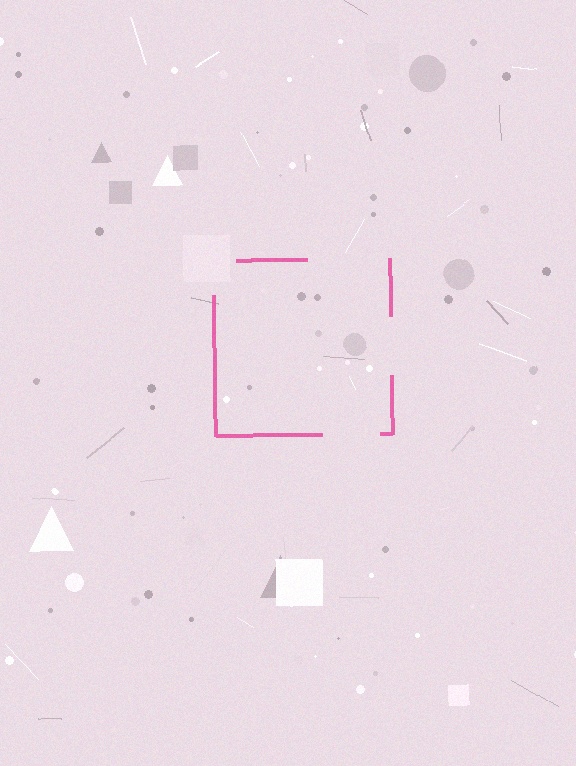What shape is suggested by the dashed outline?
The dashed outline suggests a square.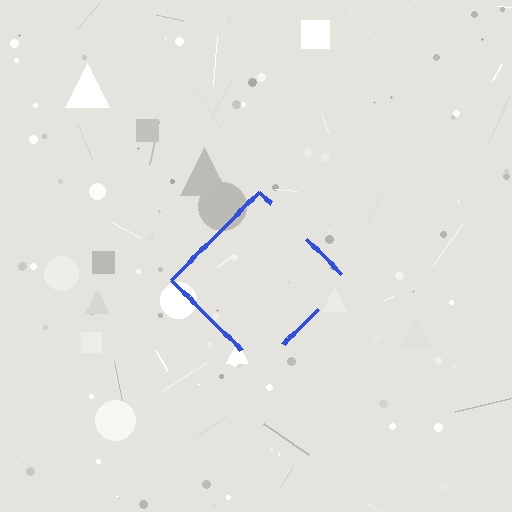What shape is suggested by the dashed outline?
The dashed outline suggests a diamond.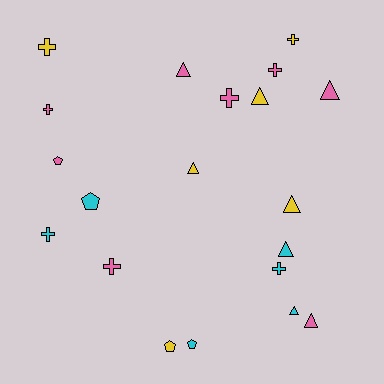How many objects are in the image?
There are 20 objects.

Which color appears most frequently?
Pink, with 8 objects.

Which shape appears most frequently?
Triangle, with 8 objects.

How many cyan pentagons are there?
There are 2 cyan pentagons.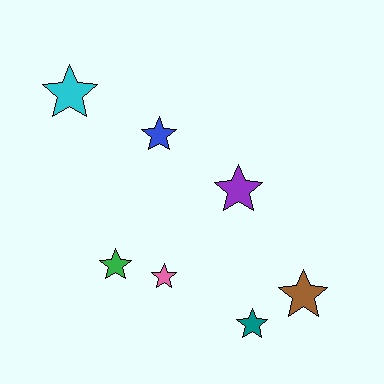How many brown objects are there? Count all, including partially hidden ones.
There is 1 brown object.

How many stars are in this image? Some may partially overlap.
There are 7 stars.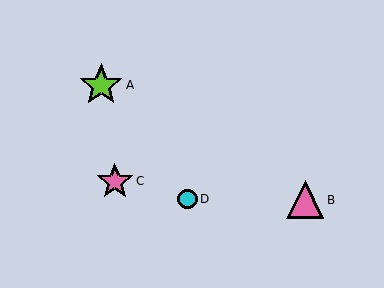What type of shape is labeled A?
Shape A is a lime star.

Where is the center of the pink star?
The center of the pink star is at (115, 182).